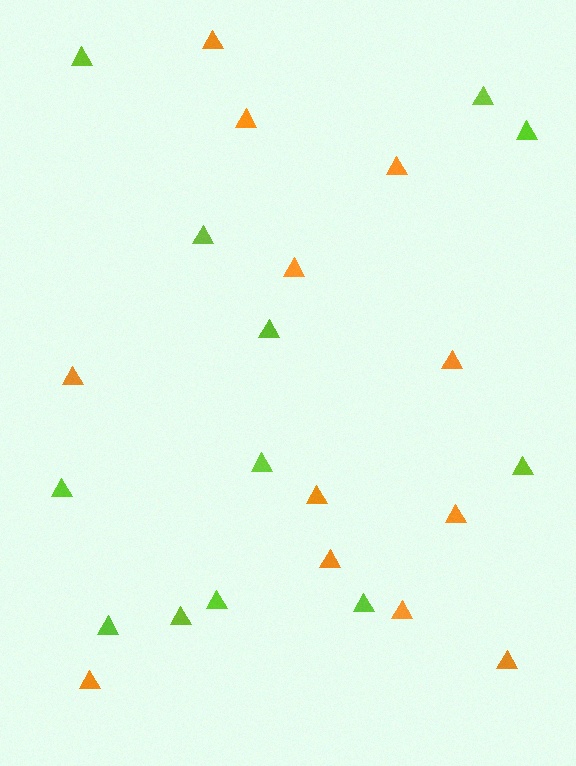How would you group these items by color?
There are 2 groups: one group of lime triangles (12) and one group of orange triangles (12).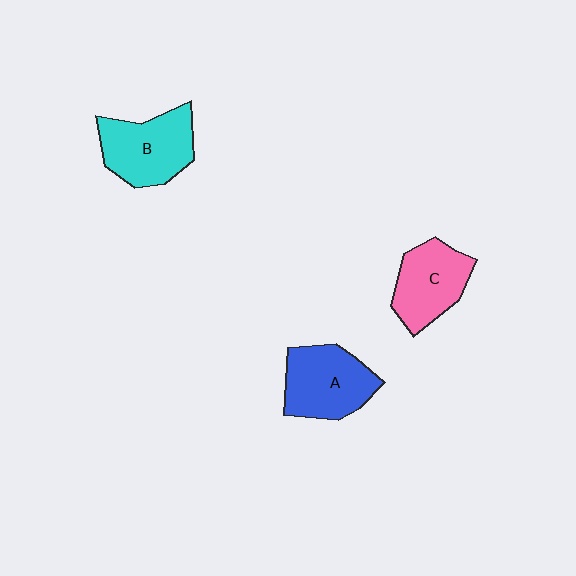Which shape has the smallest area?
Shape C (pink).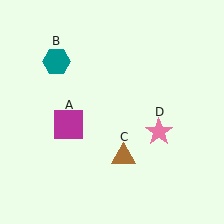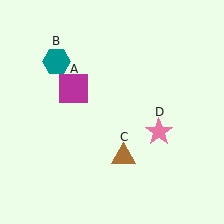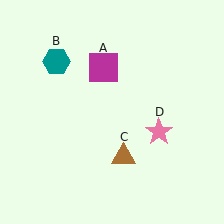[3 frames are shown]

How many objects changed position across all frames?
1 object changed position: magenta square (object A).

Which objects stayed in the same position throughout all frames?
Teal hexagon (object B) and brown triangle (object C) and pink star (object D) remained stationary.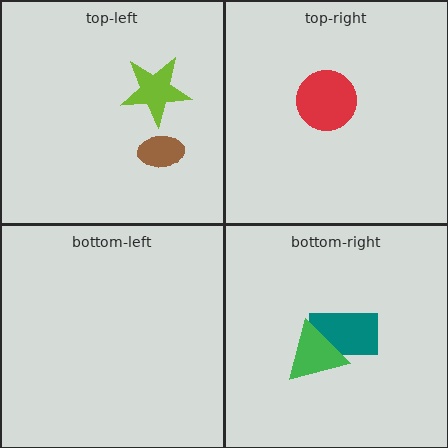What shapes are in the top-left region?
The lime star, the brown ellipse.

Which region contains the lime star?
The top-left region.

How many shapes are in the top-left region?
2.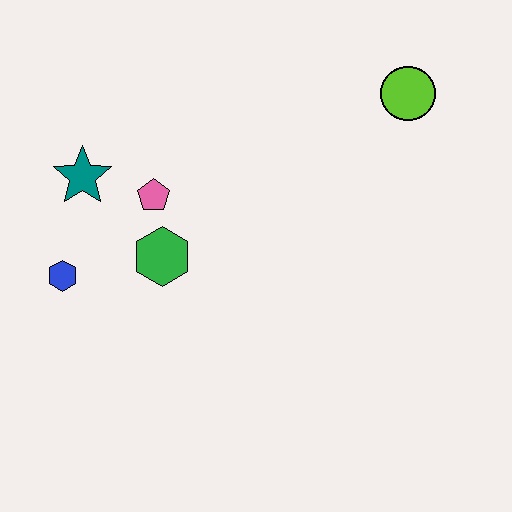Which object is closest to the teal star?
The pink pentagon is closest to the teal star.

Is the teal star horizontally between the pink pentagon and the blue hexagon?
Yes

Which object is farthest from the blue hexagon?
The lime circle is farthest from the blue hexagon.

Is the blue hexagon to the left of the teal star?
Yes